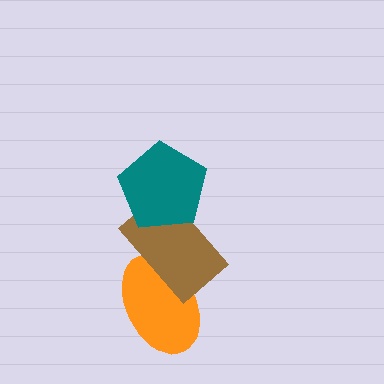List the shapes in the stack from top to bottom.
From top to bottom: the teal pentagon, the brown rectangle, the orange ellipse.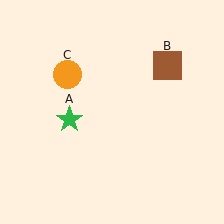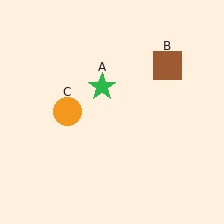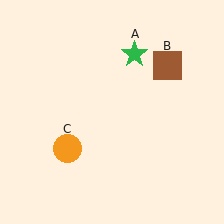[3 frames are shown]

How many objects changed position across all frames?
2 objects changed position: green star (object A), orange circle (object C).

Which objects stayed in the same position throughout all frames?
Brown square (object B) remained stationary.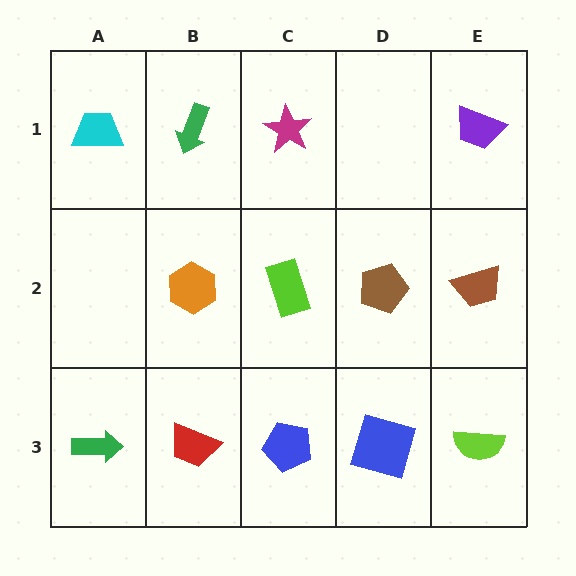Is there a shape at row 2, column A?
No, that cell is empty.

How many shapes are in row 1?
4 shapes.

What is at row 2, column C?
A lime rectangle.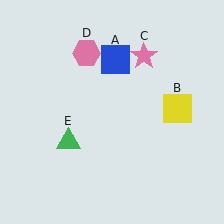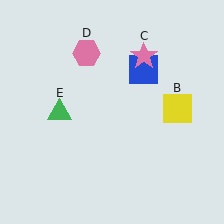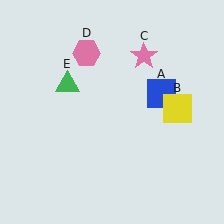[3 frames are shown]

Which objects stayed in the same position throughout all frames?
Yellow square (object B) and pink star (object C) and pink hexagon (object D) remained stationary.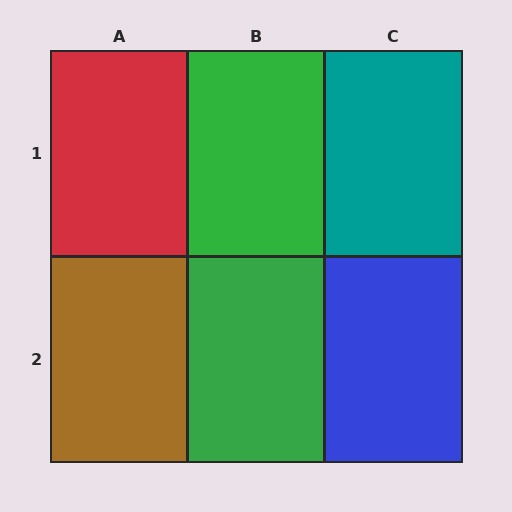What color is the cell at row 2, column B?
Green.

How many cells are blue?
1 cell is blue.